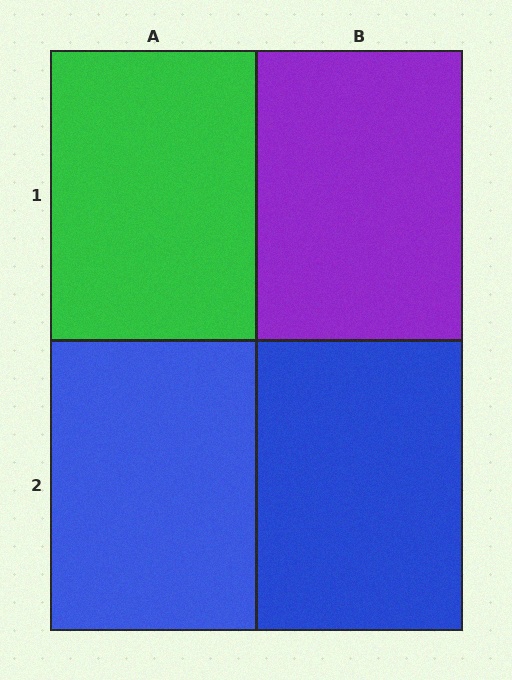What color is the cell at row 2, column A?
Blue.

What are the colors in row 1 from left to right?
Green, purple.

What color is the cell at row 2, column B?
Blue.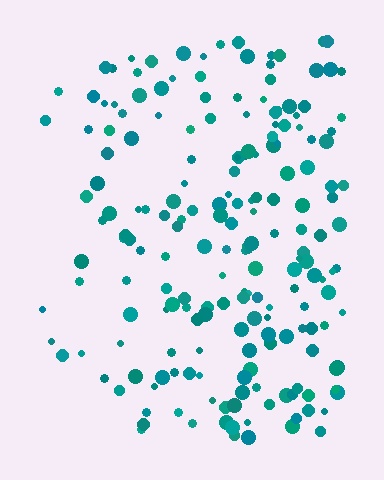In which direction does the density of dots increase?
From left to right, with the right side densest.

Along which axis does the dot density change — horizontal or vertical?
Horizontal.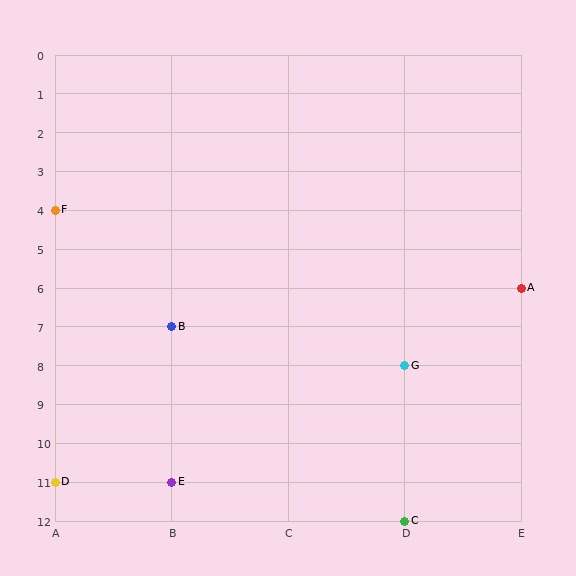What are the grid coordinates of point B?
Point B is at grid coordinates (B, 7).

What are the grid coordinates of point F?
Point F is at grid coordinates (A, 4).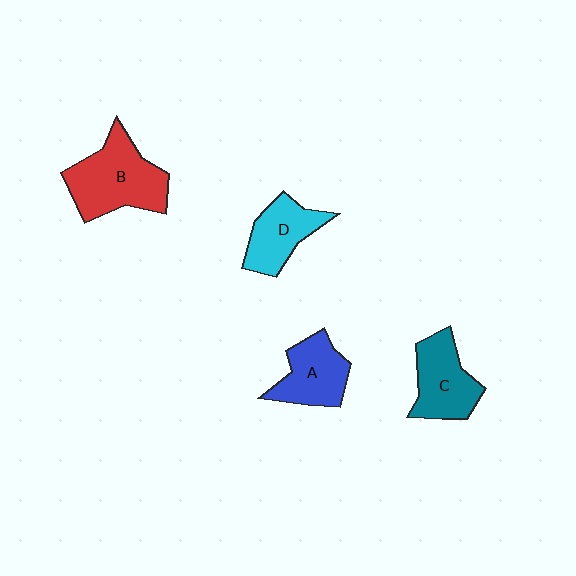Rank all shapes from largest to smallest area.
From largest to smallest: B (red), C (teal), A (blue), D (cyan).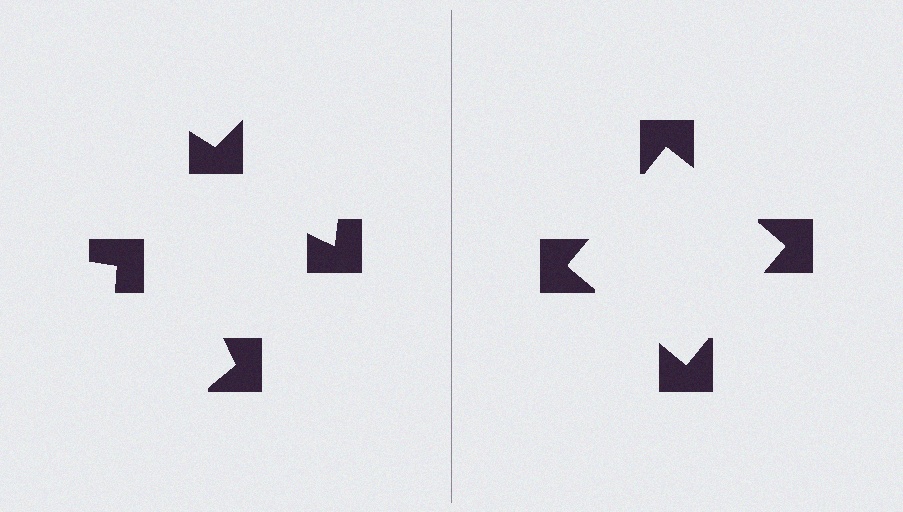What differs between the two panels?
The notched squares are positioned identically on both sides; only the wedge orientations differ. On the right they align to a square; on the left they are misaligned.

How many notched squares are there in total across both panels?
8 — 4 on each side.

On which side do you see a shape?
An illusory square appears on the right side. On the left side the wedge cuts are rotated, so no coherent shape forms.